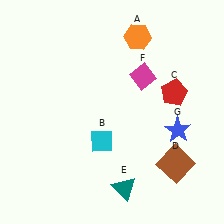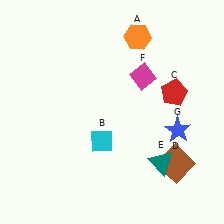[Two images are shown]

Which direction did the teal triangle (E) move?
The teal triangle (E) moved right.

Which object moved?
The teal triangle (E) moved right.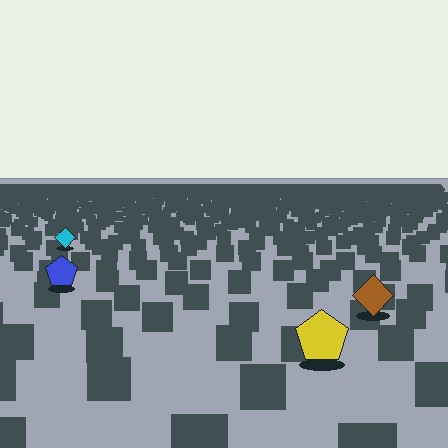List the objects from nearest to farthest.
From nearest to farthest: the yellow pentagon, the brown diamond, the blue pentagon, the cyan diamond.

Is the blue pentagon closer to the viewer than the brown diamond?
No. The brown diamond is closer — you can tell from the texture gradient: the ground texture is coarser near it.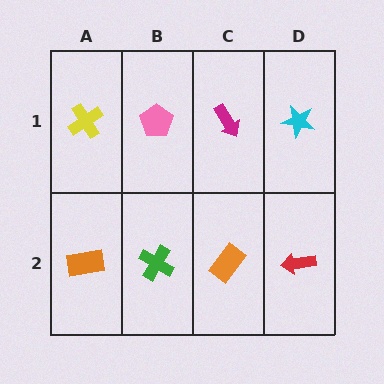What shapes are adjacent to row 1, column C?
An orange rectangle (row 2, column C), a pink pentagon (row 1, column B), a cyan star (row 1, column D).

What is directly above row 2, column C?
A magenta arrow.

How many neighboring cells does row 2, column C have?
3.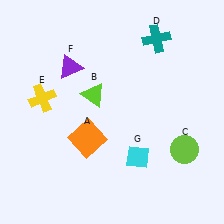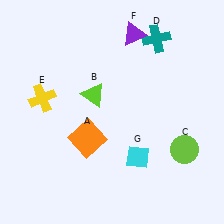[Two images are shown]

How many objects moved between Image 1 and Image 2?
1 object moved between the two images.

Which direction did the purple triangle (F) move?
The purple triangle (F) moved right.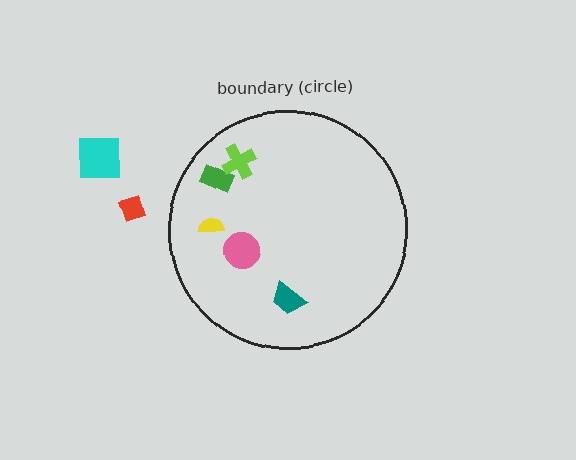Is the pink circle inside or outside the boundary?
Inside.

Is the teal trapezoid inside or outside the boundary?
Inside.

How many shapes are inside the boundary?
5 inside, 2 outside.